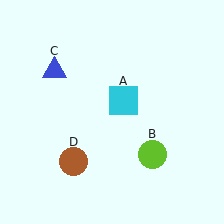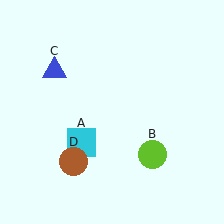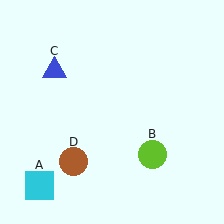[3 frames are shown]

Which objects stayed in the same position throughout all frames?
Lime circle (object B) and blue triangle (object C) and brown circle (object D) remained stationary.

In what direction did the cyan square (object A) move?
The cyan square (object A) moved down and to the left.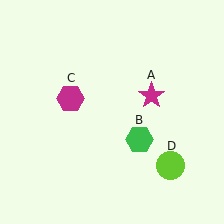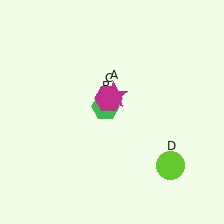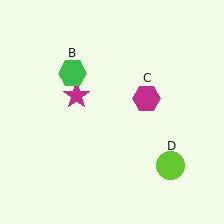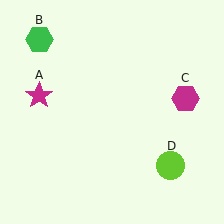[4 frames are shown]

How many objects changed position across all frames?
3 objects changed position: magenta star (object A), green hexagon (object B), magenta hexagon (object C).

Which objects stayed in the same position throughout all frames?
Lime circle (object D) remained stationary.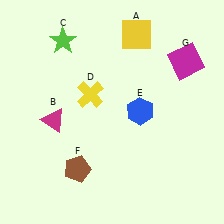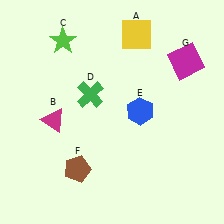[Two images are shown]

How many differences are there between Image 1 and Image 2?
There is 1 difference between the two images.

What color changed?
The cross (D) changed from yellow in Image 1 to green in Image 2.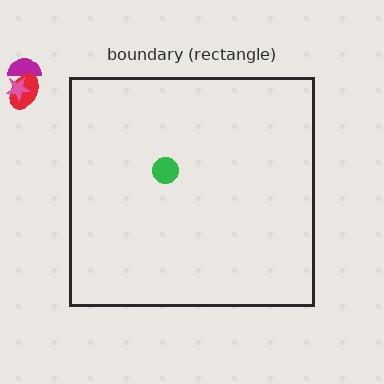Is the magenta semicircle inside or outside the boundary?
Outside.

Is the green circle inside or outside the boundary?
Inside.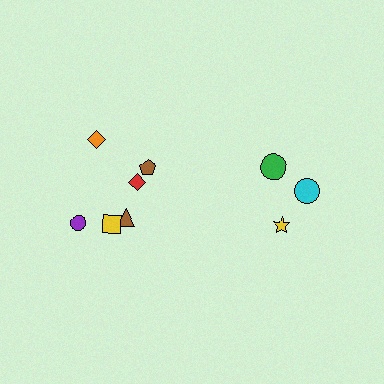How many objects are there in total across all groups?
There are 9 objects.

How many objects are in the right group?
There are 3 objects.